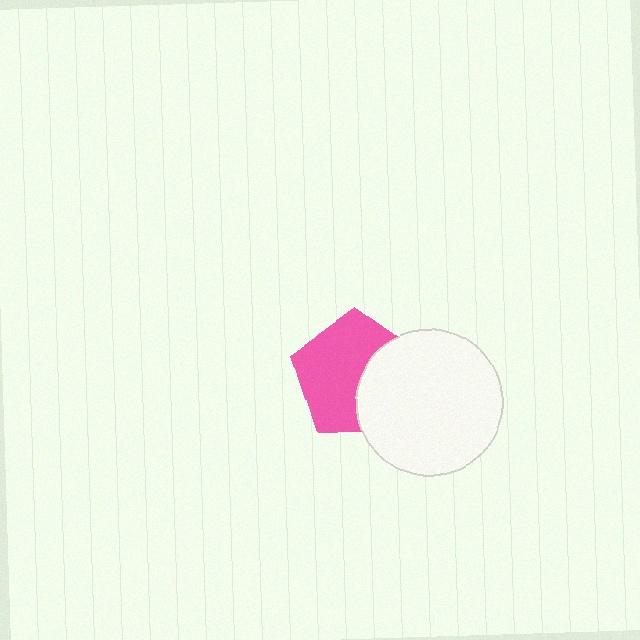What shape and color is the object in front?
The object in front is a white circle.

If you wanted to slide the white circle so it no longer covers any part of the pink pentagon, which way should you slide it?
Slide it right — that is the most direct way to separate the two shapes.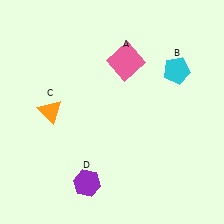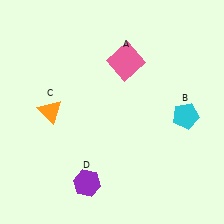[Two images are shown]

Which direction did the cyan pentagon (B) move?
The cyan pentagon (B) moved down.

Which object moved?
The cyan pentagon (B) moved down.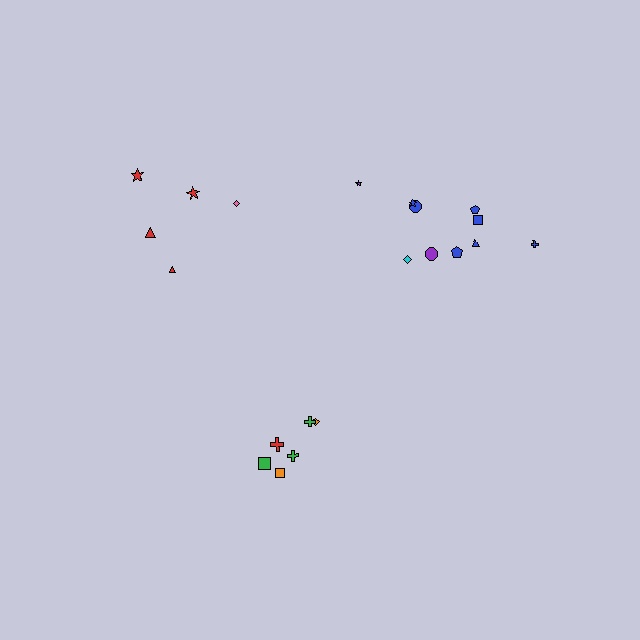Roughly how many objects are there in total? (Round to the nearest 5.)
Roughly 20 objects in total.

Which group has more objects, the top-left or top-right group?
The top-right group.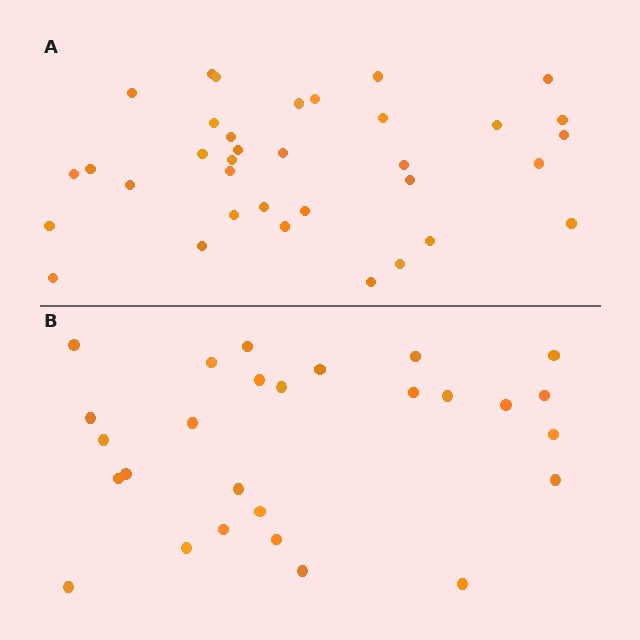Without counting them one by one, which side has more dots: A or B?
Region A (the top region) has more dots.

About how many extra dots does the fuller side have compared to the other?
Region A has roughly 8 or so more dots than region B.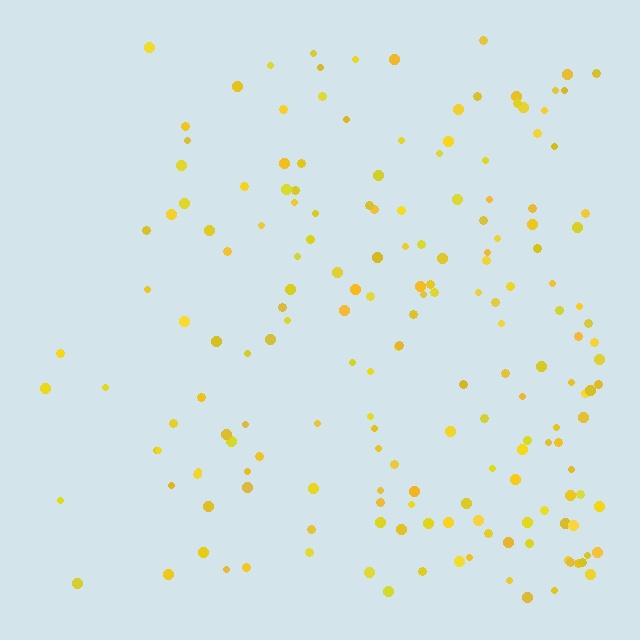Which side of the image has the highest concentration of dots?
The right.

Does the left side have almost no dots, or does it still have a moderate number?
Still a moderate number, just noticeably fewer than the right.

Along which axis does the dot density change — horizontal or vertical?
Horizontal.